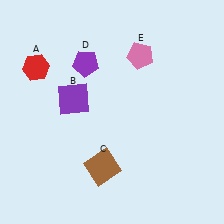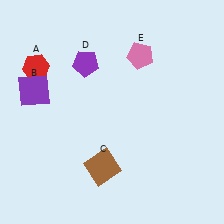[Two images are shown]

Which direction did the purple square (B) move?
The purple square (B) moved left.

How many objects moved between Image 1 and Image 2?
1 object moved between the two images.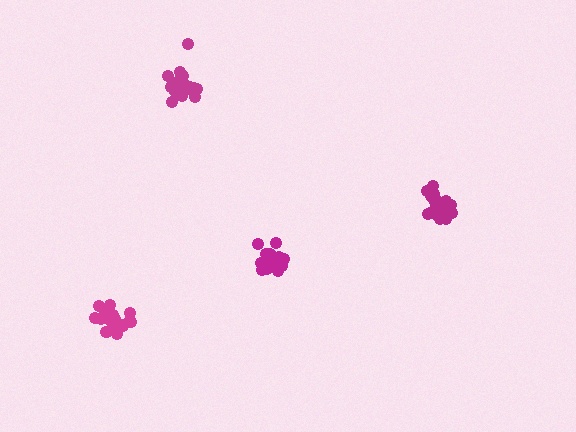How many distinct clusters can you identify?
There are 4 distinct clusters.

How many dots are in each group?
Group 1: 20 dots, Group 2: 19 dots, Group 3: 21 dots, Group 4: 20 dots (80 total).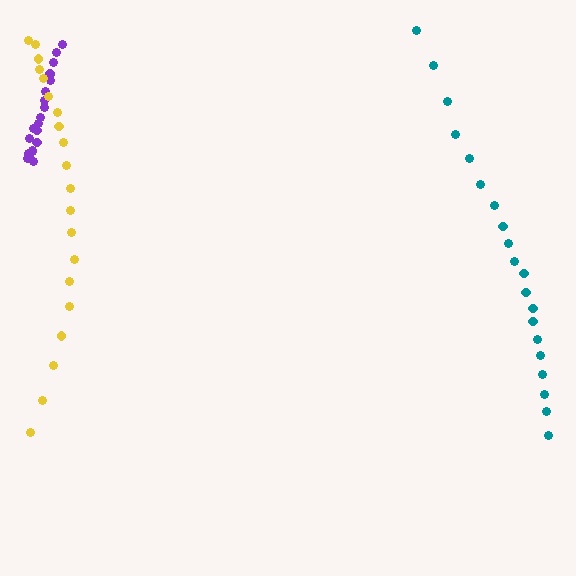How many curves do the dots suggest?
There are 3 distinct paths.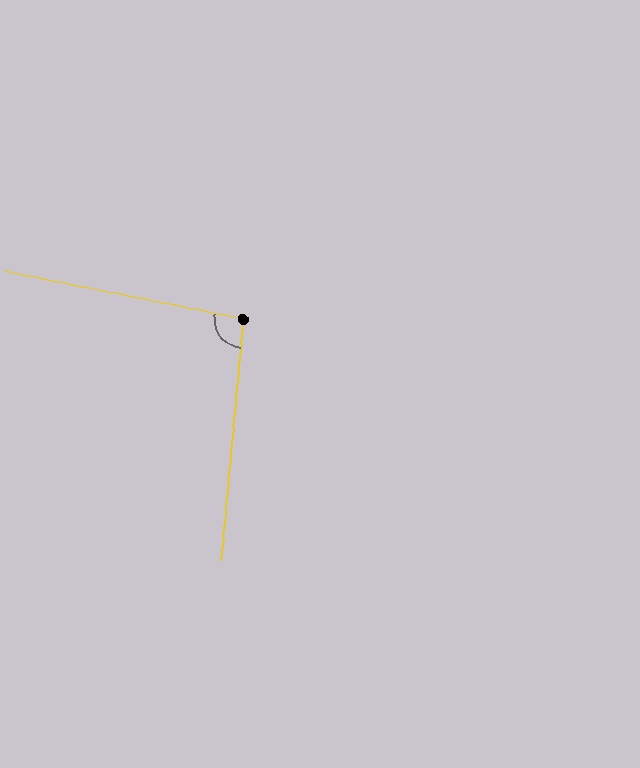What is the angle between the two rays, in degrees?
Approximately 96 degrees.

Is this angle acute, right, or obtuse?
It is obtuse.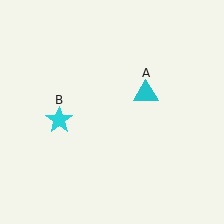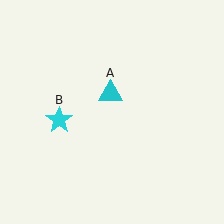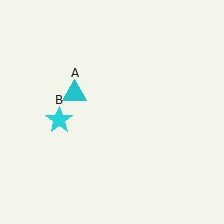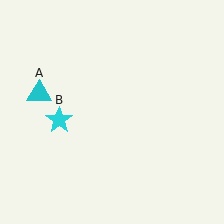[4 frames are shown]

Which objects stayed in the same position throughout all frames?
Cyan star (object B) remained stationary.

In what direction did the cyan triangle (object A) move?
The cyan triangle (object A) moved left.